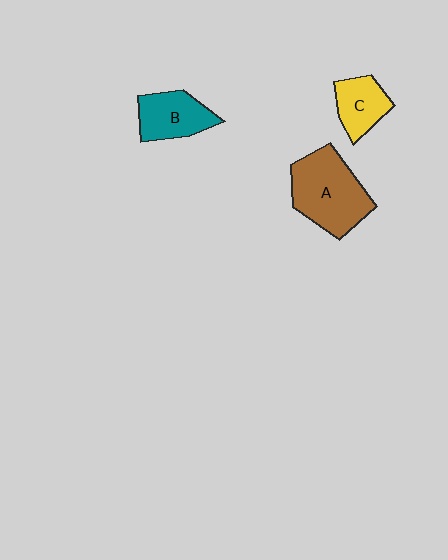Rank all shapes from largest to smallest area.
From largest to smallest: A (brown), B (teal), C (yellow).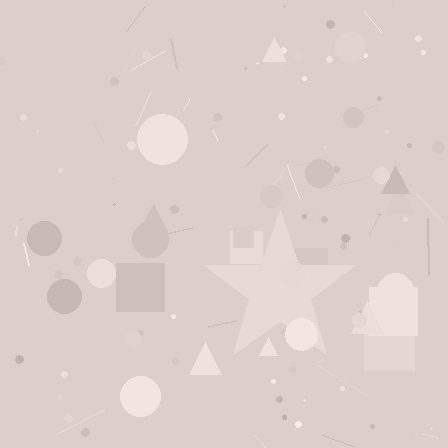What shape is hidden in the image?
A star is hidden in the image.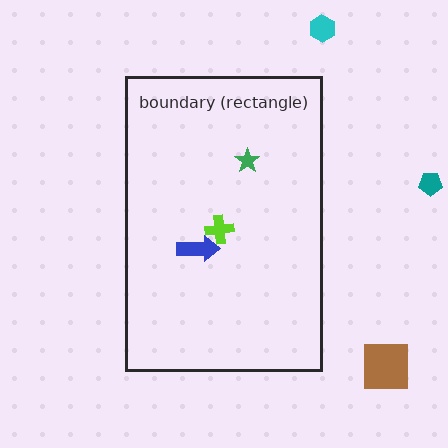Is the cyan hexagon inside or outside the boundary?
Outside.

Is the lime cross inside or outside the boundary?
Inside.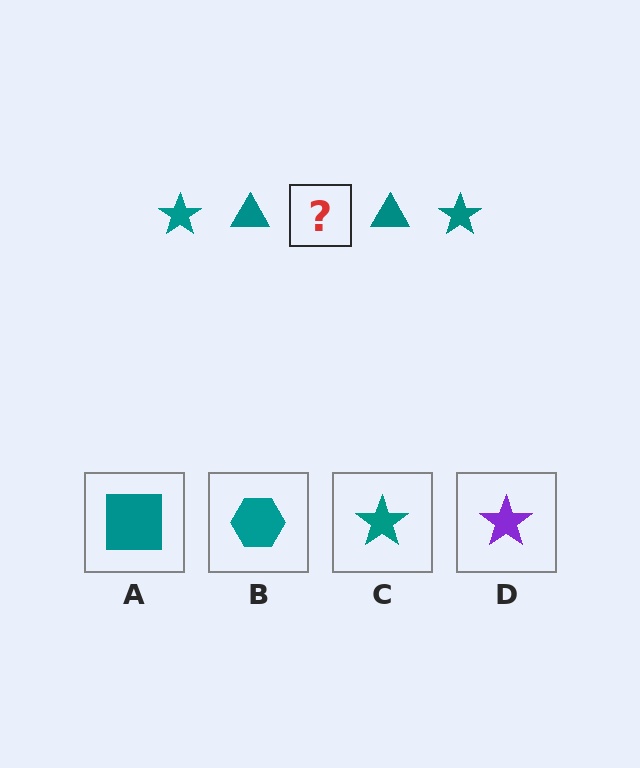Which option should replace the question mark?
Option C.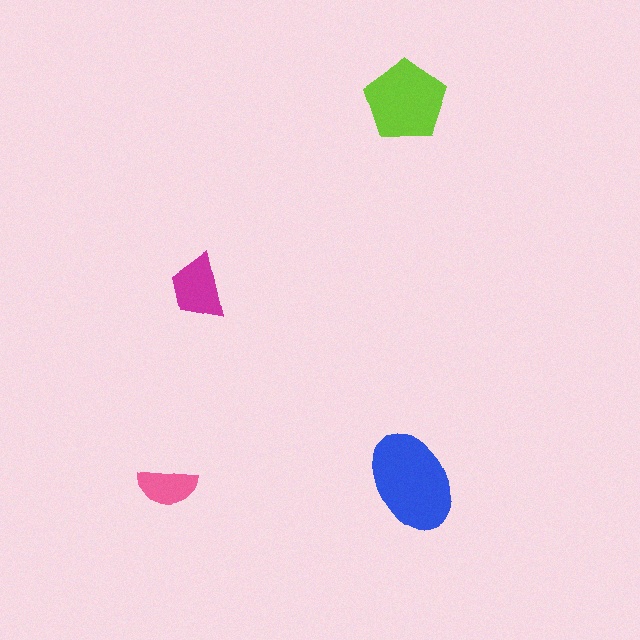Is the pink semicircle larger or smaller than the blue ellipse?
Smaller.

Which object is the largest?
The blue ellipse.